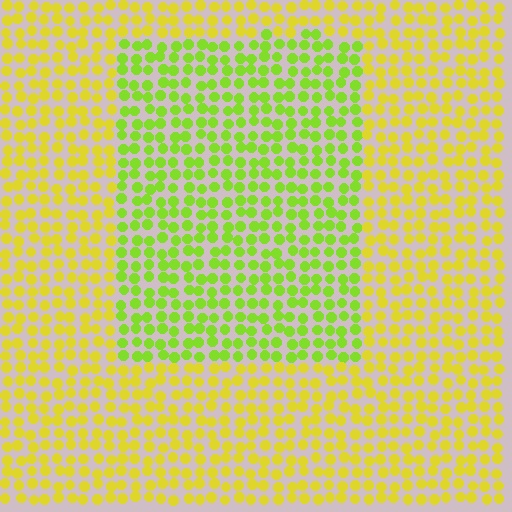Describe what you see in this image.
The image is filled with small yellow elements in a uniform arrangement. A rectangle-shaped region is visible where the elements are tinted to a slightly different hue, forming a subtle color boundary.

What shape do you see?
I see a rectangle.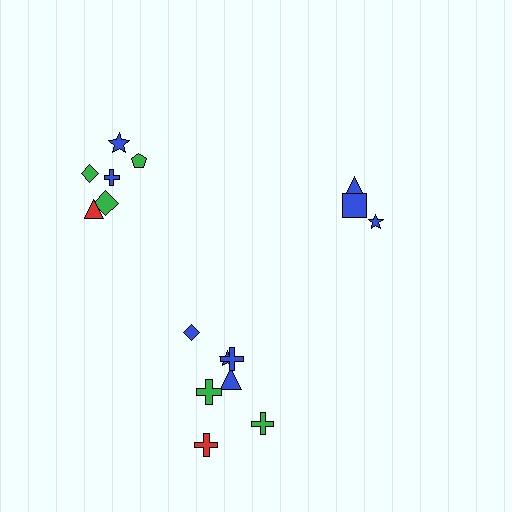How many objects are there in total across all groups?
There are 16 objects.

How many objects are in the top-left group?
There are 6 objects.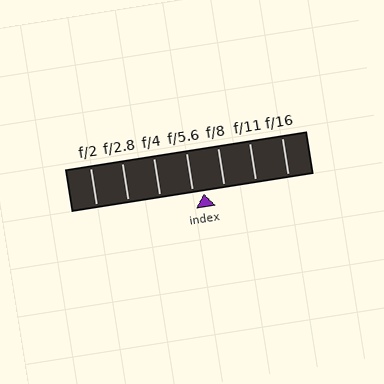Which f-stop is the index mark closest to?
The index mark is closest to f/5.6.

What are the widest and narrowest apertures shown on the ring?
The widest aperture shown is f/2 and the narrowest is f/16.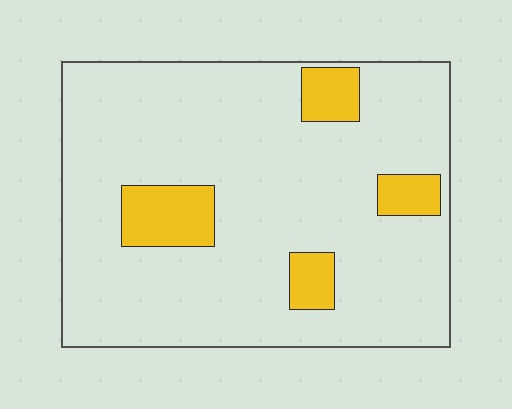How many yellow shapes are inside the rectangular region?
4.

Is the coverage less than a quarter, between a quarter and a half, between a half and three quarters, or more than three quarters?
Less than a quarter.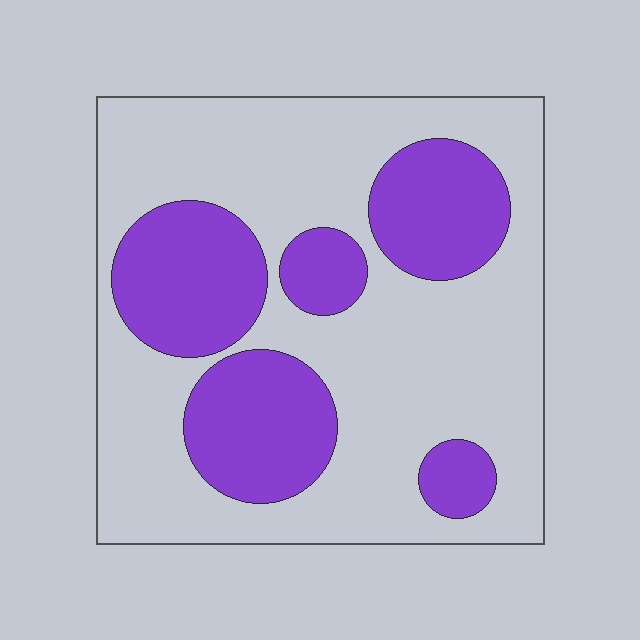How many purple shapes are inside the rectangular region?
5.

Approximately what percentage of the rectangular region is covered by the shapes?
Approximately 35%.